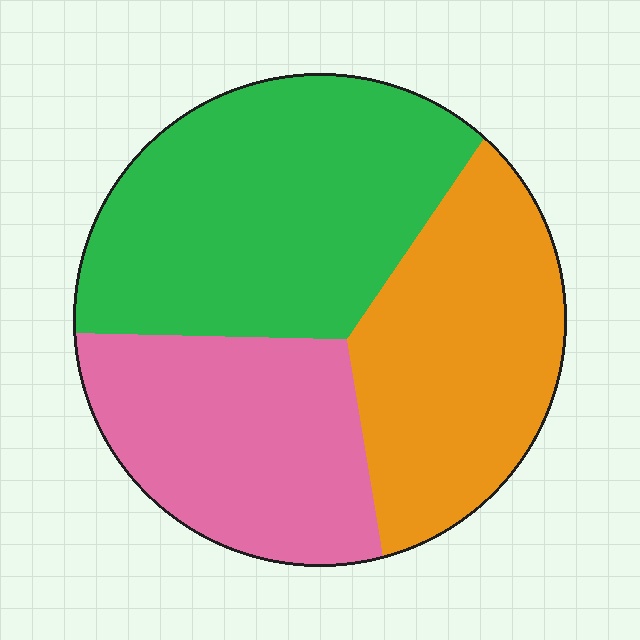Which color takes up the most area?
Green, at roughly 40%.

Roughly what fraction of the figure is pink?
Pink takes up between a quarter and a half of the figure.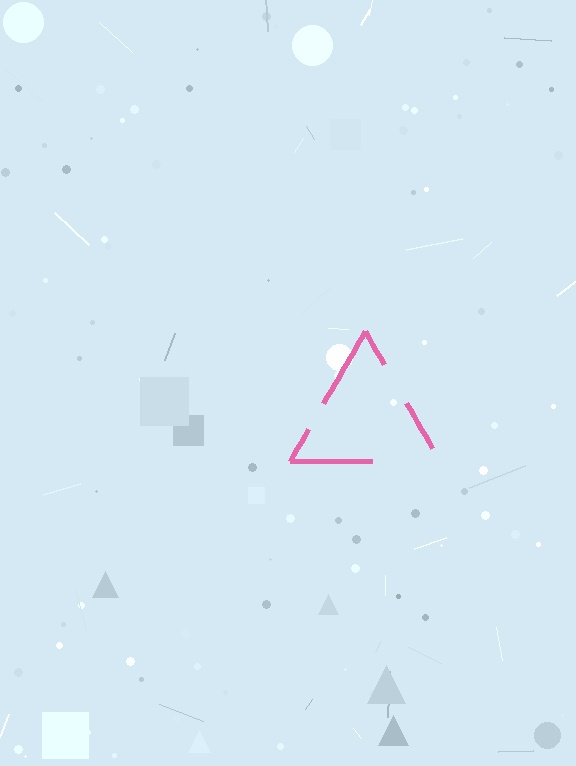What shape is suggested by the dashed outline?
The dashed outline suggests a triangle.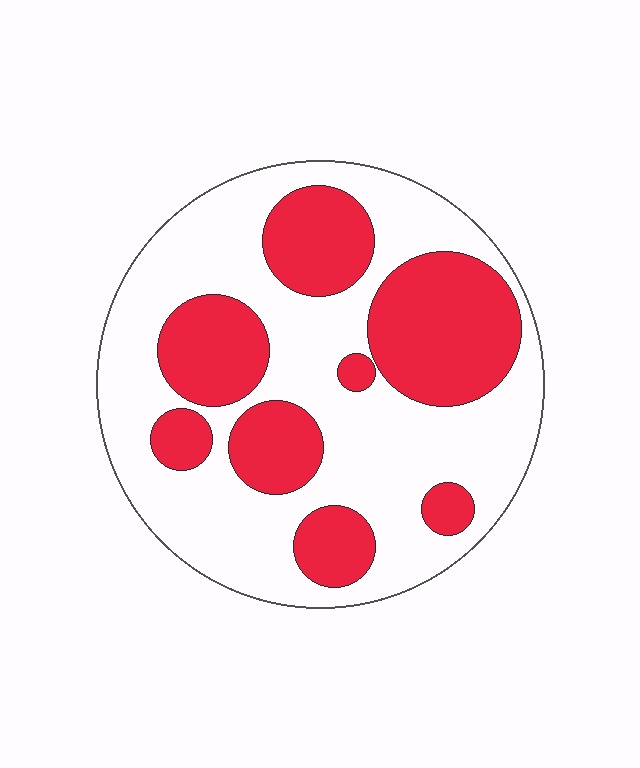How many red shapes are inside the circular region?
8.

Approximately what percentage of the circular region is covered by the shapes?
Approximately 35%.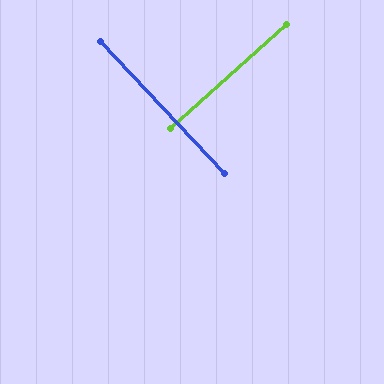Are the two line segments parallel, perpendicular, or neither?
Perpendicular — they meet at approximately 88°.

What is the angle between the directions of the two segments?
Approximately 88 degrees.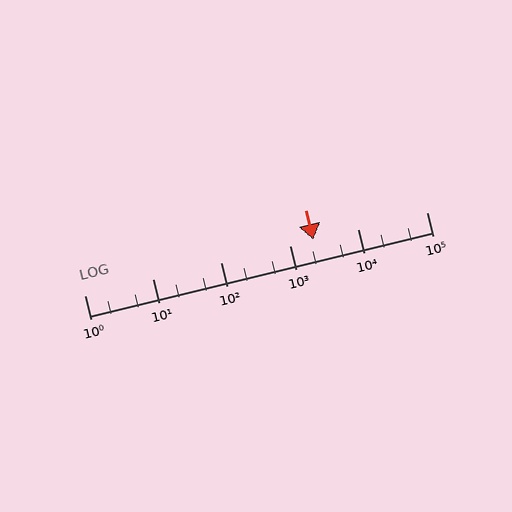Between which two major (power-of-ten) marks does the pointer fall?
The pointer is between 1000 and 10000.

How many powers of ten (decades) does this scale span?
The scale spans 5 decades, from 1 to 100000.